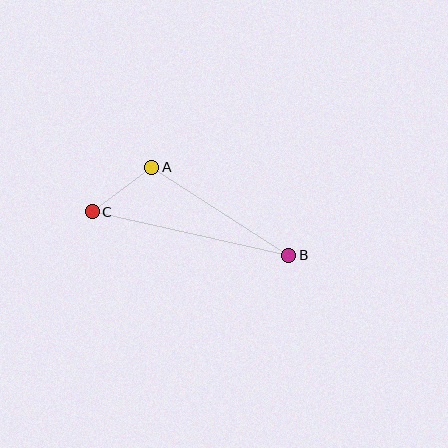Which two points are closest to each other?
Points A and C are closest to each other.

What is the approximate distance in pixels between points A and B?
The distance between A and B is approximately 163 pixels.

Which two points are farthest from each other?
Points B and C are farthest from each other.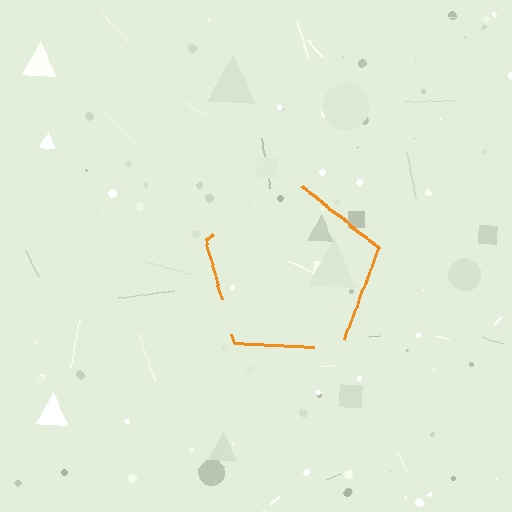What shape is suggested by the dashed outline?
The dashed outline suggests a pentagon.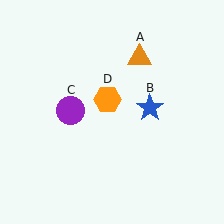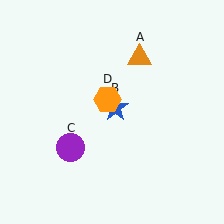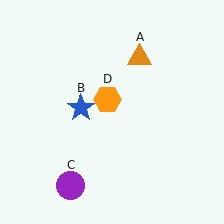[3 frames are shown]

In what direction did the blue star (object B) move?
The blue star (object B) moved left.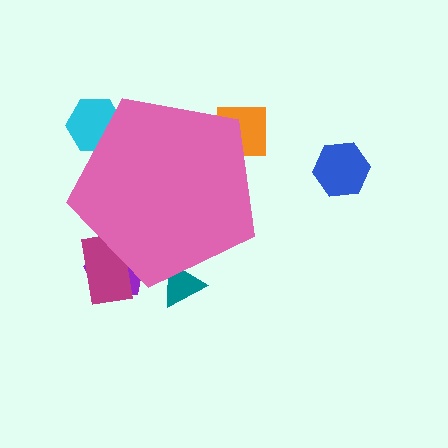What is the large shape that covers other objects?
A pink pentagon.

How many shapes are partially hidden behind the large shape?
5 shapes are partially hidden.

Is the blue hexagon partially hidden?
No, the blue hexagon is fully visible.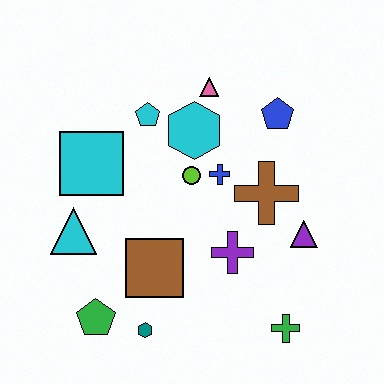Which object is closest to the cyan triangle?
The cyan square is closest to the cyan triangle.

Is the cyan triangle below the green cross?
No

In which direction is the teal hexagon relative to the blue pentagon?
The teal hexagon is below the blue pentagon.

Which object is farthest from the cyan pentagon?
The green cross is farthest from the cyan pentagon.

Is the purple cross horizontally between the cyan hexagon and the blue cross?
No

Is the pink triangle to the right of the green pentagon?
Yes